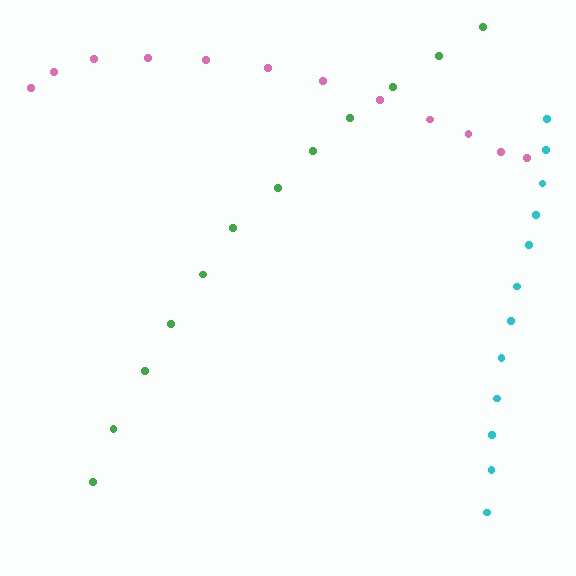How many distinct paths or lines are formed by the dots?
There are 3 distinct paths.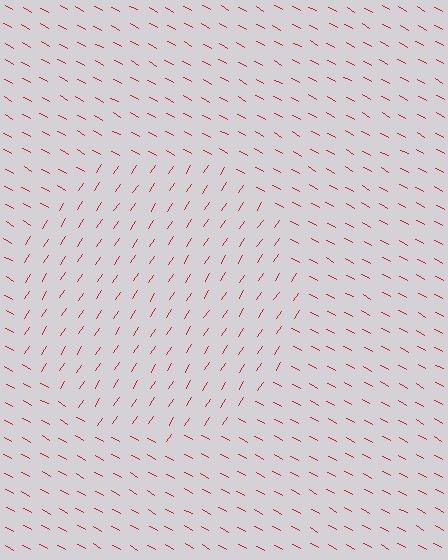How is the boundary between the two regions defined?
The boundary is defined purely by a change in line orientation (approximately 85 degrees difference). All lines are the same color and thickness.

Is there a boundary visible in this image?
Yes, there is a texture boundary formed by a change in line orientation.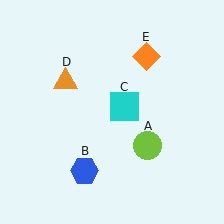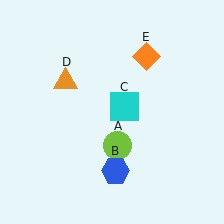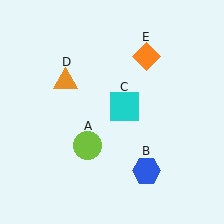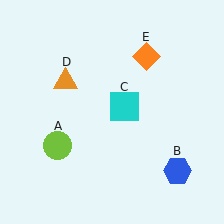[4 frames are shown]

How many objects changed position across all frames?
2 objects changed position: lime circle (object A), blue hexagon (object B).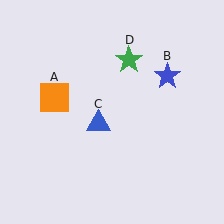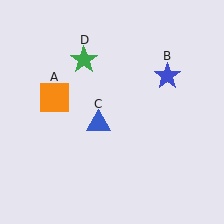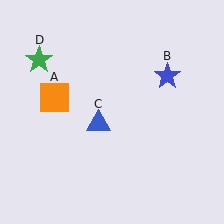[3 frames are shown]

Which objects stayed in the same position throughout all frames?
Orange square (object A) and blue star (object B) and blue triangle (object C) remained stationary.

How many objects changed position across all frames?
1 object changed position: green star (object D).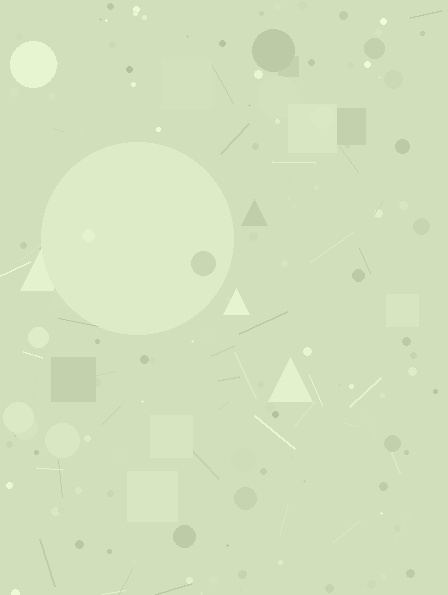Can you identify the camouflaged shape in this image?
The camouflaged shape is a circle.